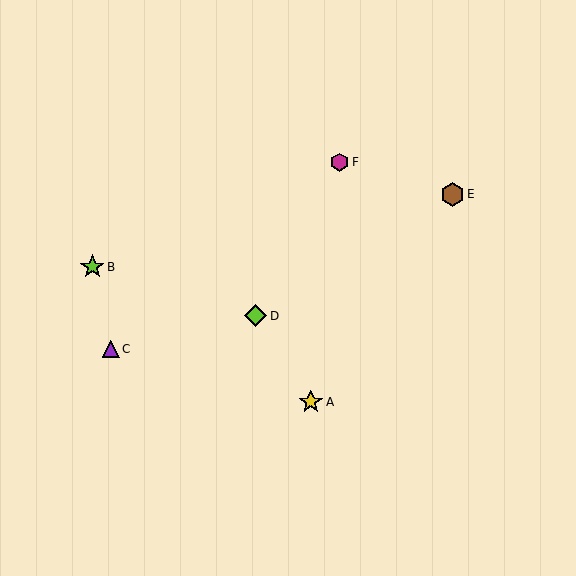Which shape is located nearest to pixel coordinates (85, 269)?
The lime star (labeled B) at (92, 267) is nearest to that location.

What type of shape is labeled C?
Shape C is a purple triangle.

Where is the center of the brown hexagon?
The center of the brown hexagon is at (452, 195).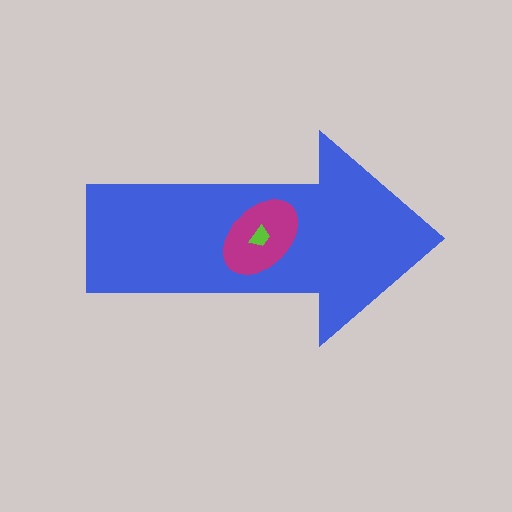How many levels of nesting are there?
3.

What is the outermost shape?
The blue arrow.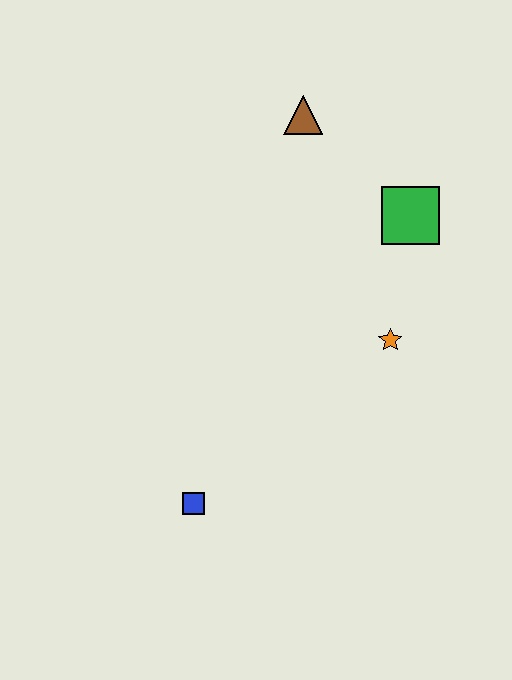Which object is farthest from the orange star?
The blue square is farthest from the orange star.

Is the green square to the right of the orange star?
Yes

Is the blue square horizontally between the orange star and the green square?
No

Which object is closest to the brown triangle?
The green square is closest to the brown triangle.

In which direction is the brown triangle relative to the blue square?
The brown triangle is above the blue square.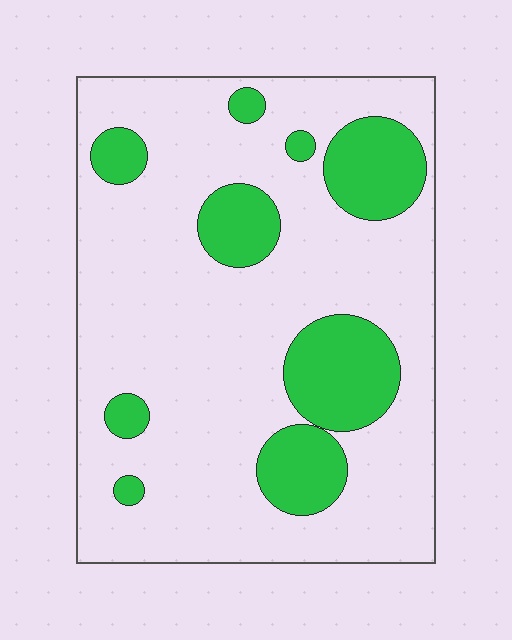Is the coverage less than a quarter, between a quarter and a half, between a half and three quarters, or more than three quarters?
Less than a quarter.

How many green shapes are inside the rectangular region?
9.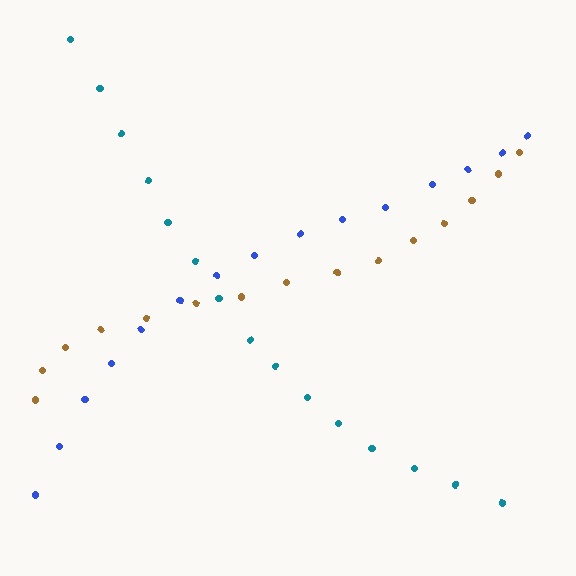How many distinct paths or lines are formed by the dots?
There are 3 distinct paths.